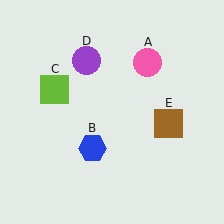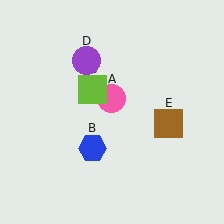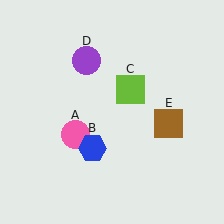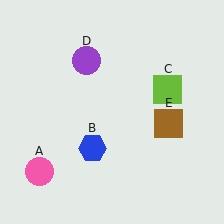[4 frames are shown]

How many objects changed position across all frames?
2 objects changed position: pink circle (object A), lime square (object C).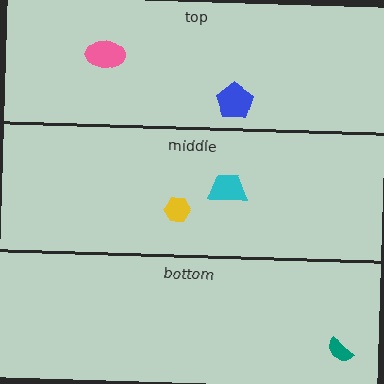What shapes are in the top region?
The blue pentagon, the pink ellipse.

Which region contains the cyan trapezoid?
The middle region.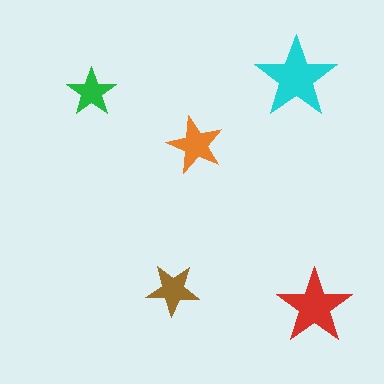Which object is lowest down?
The red star is bottommost.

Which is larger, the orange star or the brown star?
The orange one.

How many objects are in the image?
There are 5 objects in the image.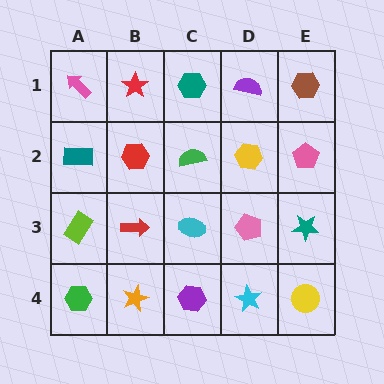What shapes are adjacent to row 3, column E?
A pink pentagon (row 2, column E), a yellow circle (row 4, column E), a pink pentagon (row 3, column D).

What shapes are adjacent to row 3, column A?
A teal rectangle (row 2, column A), a green hexagon (row 4, column A), a red arrow (row 3, column B).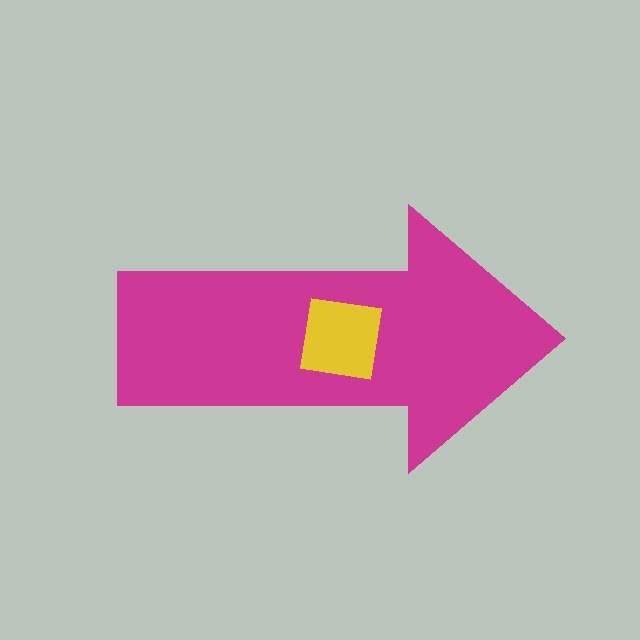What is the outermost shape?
The magenta arrow.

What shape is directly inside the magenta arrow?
The yellow square.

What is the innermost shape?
The yellow square.